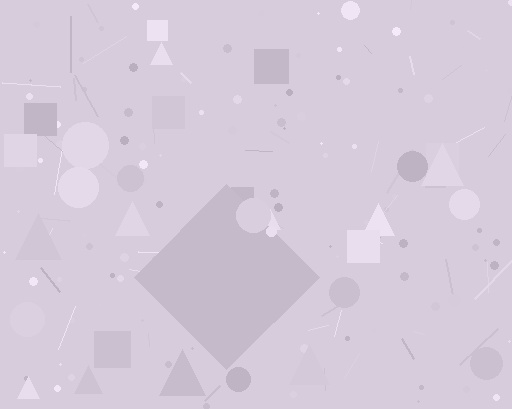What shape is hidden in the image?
A diamond is hidden in the image.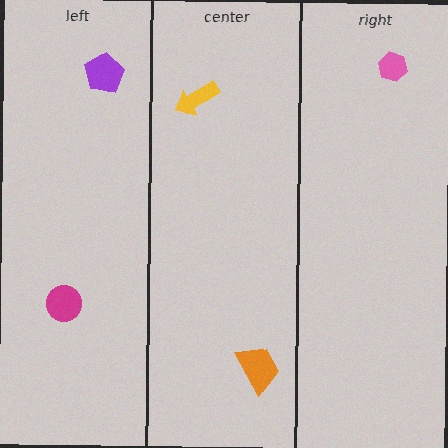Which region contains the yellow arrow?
The center region.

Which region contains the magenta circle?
The left region.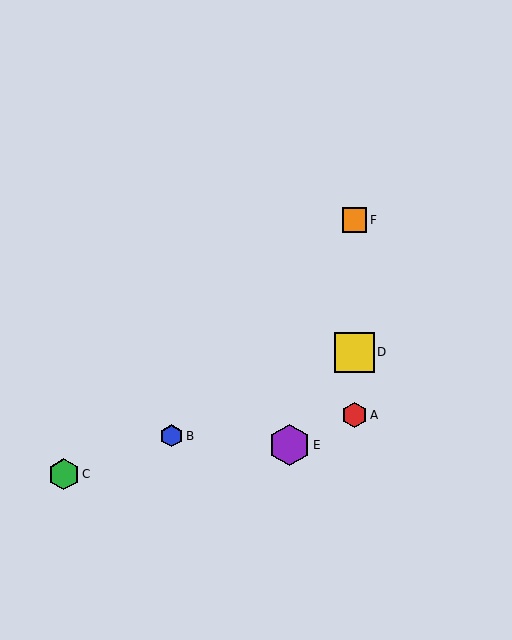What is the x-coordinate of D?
Object D is at x≈355.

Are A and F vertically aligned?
Yes, both are at x≈355.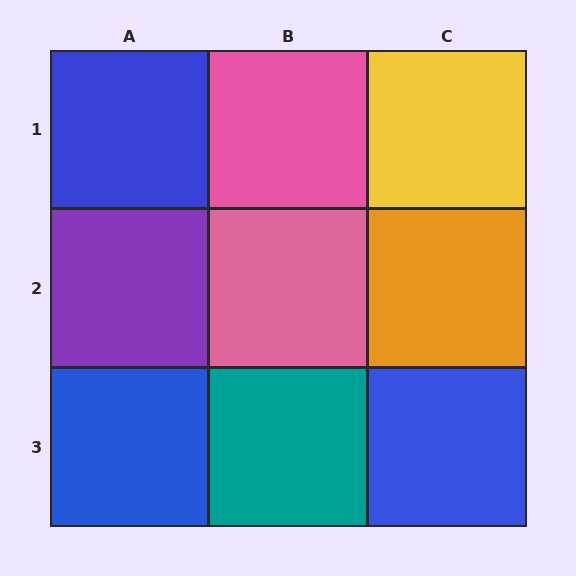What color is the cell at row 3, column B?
Teal.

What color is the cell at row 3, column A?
Blue.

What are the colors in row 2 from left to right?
Purple, pink, orange.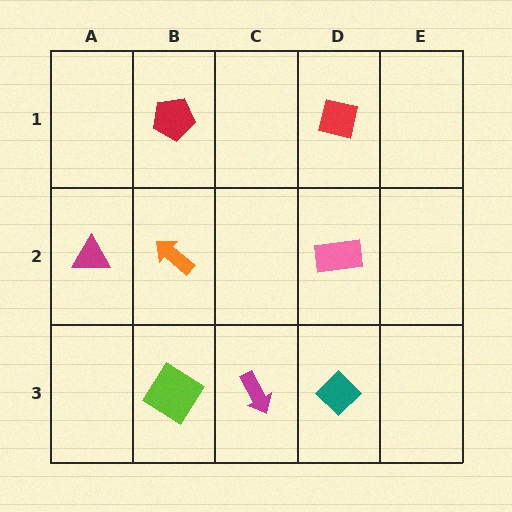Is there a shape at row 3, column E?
No, that cell is empty.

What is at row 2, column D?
A pink rectangle.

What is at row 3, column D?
A teal diamond.